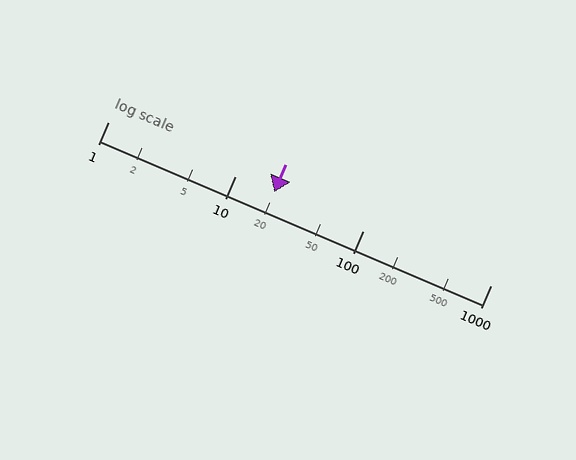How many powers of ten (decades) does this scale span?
The scale spans 3 decades, from 1 to 1000.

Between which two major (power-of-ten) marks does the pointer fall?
The pointer is between 10 and 100.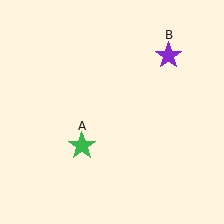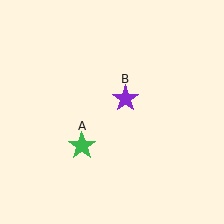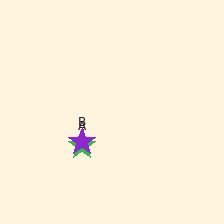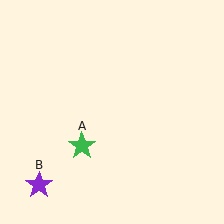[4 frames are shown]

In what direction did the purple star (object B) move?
The purple star (object B) moved down and to the left.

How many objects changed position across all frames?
1 object changed position: purple star (object B).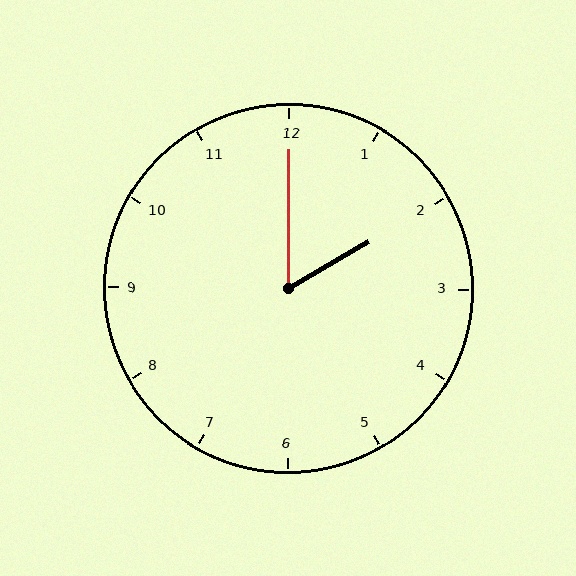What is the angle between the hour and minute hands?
Approximately 60 degrees.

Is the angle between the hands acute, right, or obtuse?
It is acute.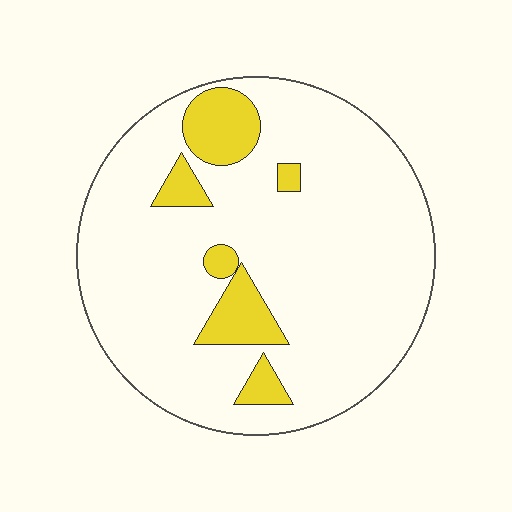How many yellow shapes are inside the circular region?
6.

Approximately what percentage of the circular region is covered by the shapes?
Approximately 15%.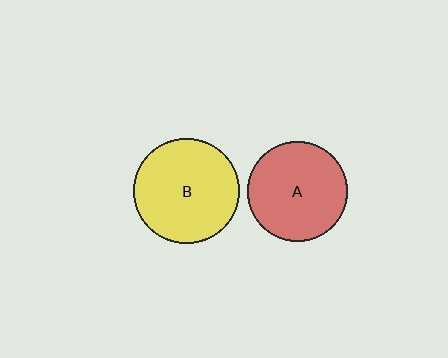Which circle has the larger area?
Circle B (yellow).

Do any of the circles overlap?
No, none of the circles overlap.